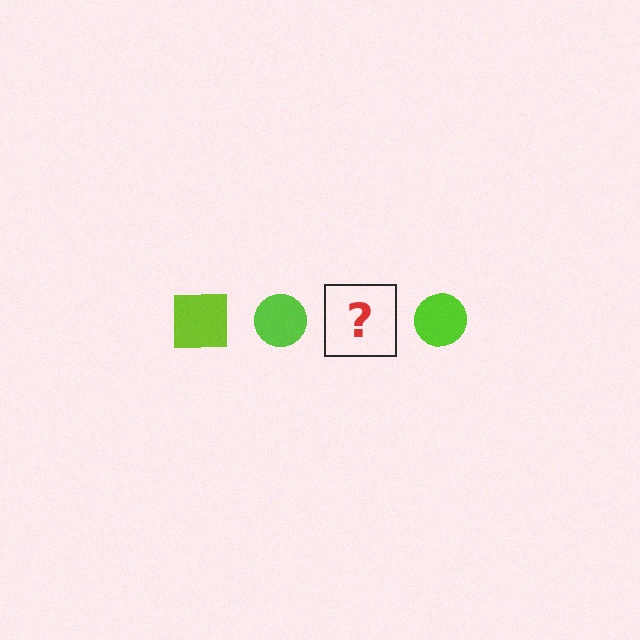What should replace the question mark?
The question mark should be replaced with a lime square.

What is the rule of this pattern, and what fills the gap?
The rule is that the pattern cycles through square, circle shapes in lime. The gap should be filled with a lime square.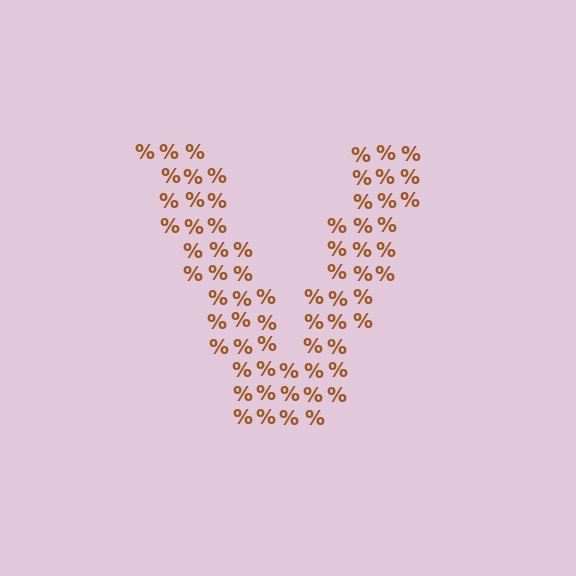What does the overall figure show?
The overall figure shows the letter V.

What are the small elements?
The small elements are percent signs.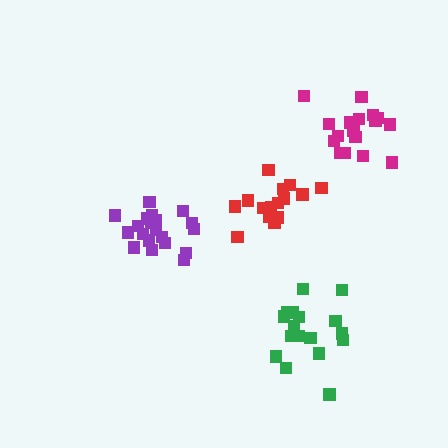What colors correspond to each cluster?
The clusters are colored: green, red, purple, magenta.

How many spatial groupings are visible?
There are 4 spatial groupings.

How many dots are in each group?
Group 1: 18 dots, Group 2: 16 dots, Group 3: 20 dots, Group 4: 18 dots (72 total).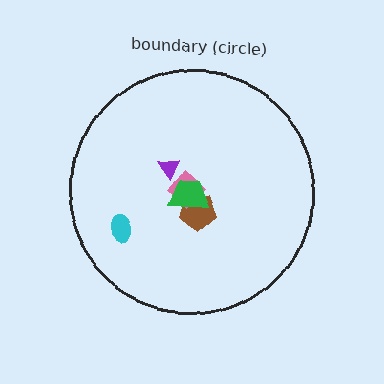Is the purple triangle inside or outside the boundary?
Inside.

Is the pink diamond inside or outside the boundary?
Inside.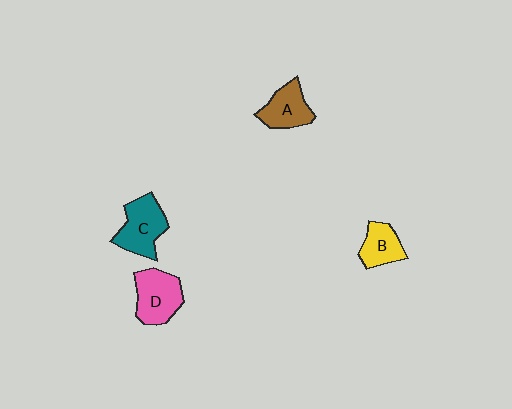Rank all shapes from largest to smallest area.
From largest to smallest: C (teal), D (pink), A (brown), B (yellow).